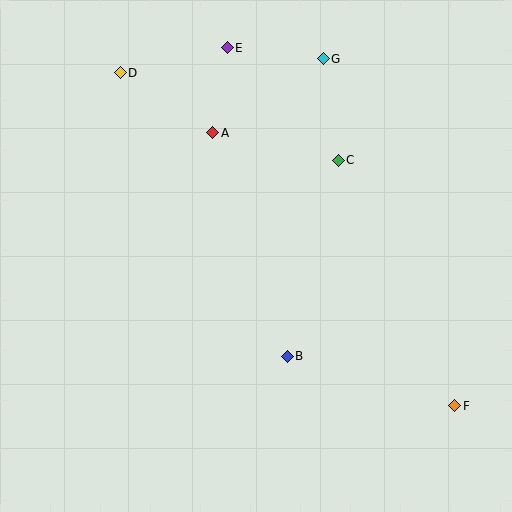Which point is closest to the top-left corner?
Point D is closest to the top-left corner.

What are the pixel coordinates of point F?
Point F is at (455, 406).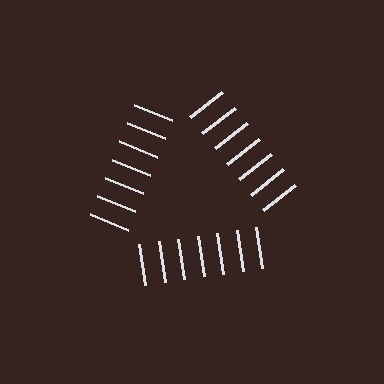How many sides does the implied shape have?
3 sides — the line-ends trace a triangle.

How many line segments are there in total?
21 — 7 along each of the 3 edges.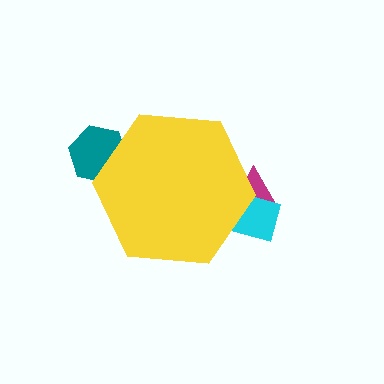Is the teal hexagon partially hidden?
Yes, the teal hexagon is partially hidden behind the yellow hexagon.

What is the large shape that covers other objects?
A yellow hexagon.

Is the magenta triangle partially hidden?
Yes, the magenta triangle is partially hidden behind the yellow hexagon.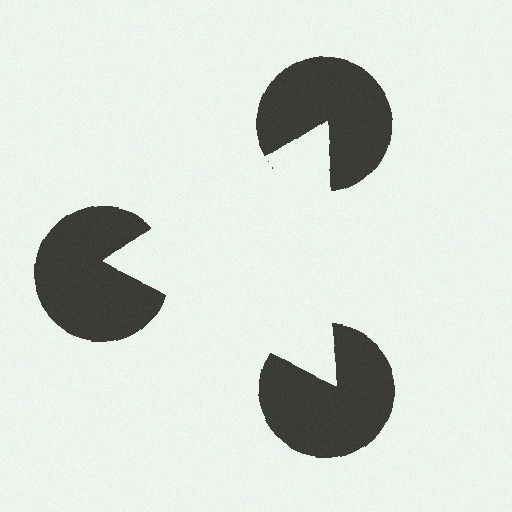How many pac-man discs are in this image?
There are 3 — one at each vertex of the illusory triangle.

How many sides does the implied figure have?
3 sides.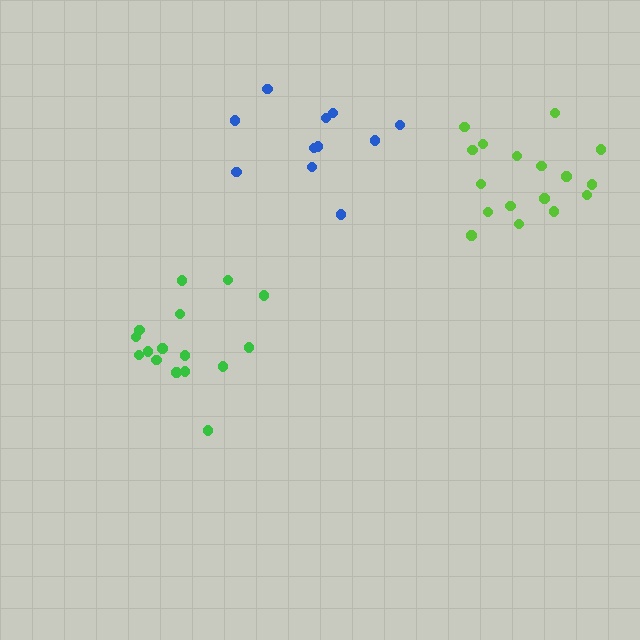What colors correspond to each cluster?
The clusters are colored: lime, green, blue.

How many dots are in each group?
Group 1: 17 dots, Group 2: 16 dots, Group 3: 11 dots (44 total).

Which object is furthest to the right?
The lime cluster is rightmost.